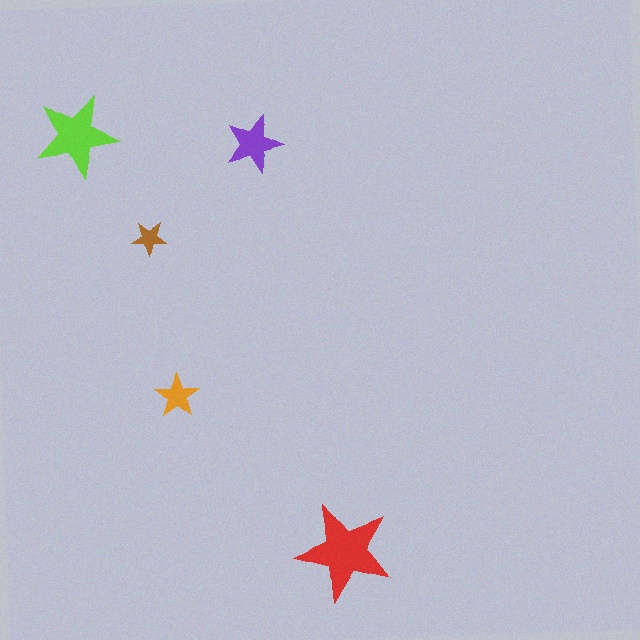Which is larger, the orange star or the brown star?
The orange one.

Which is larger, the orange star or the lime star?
The lime one.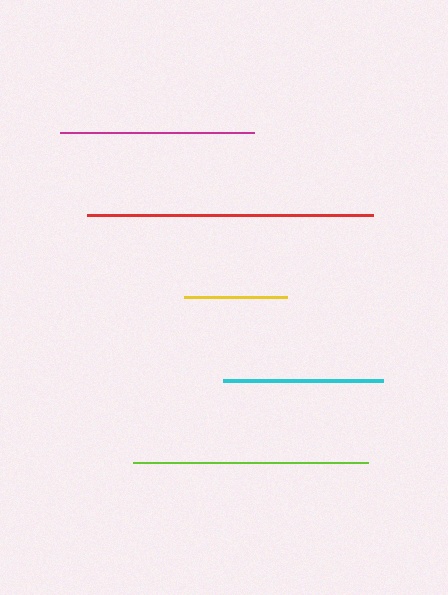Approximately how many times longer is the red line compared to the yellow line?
The red line is approximately 2.8 times the length of the yellow line.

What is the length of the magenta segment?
The magenta segment is approximately 193 pixels long.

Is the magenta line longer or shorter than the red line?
The red line is longer than the magenta line.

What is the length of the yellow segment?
The yellow segment is approximately 103 pixels long.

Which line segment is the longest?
The red line is the longest at approximately 286 pixels.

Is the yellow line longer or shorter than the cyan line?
The cyan line is longer than the yellow line.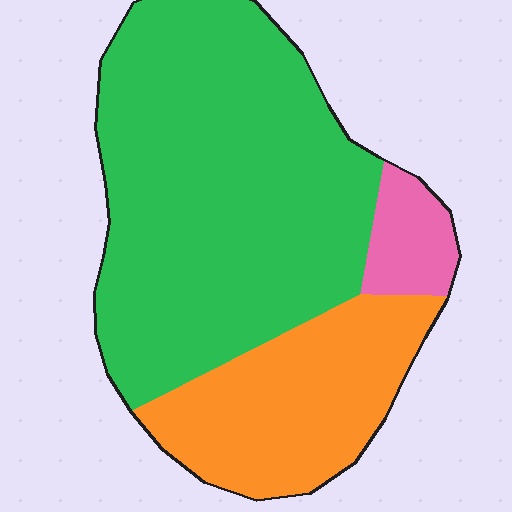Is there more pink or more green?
Green.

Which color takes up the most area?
Green, at roughly 65%.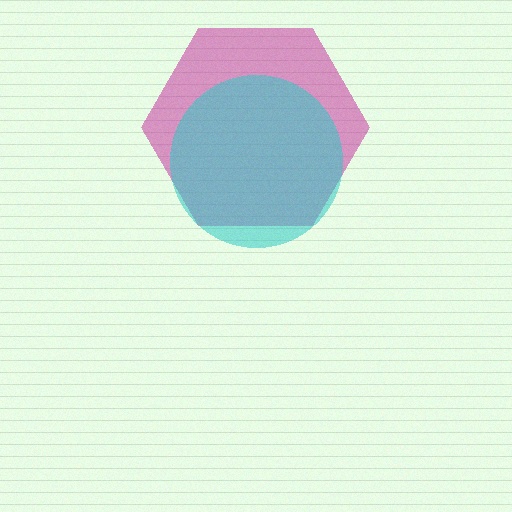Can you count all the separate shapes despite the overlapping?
Yes, there are 2 separate shapes.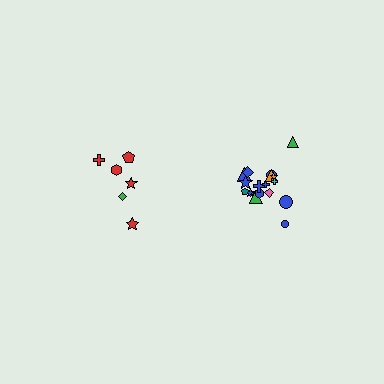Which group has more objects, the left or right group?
The right group.